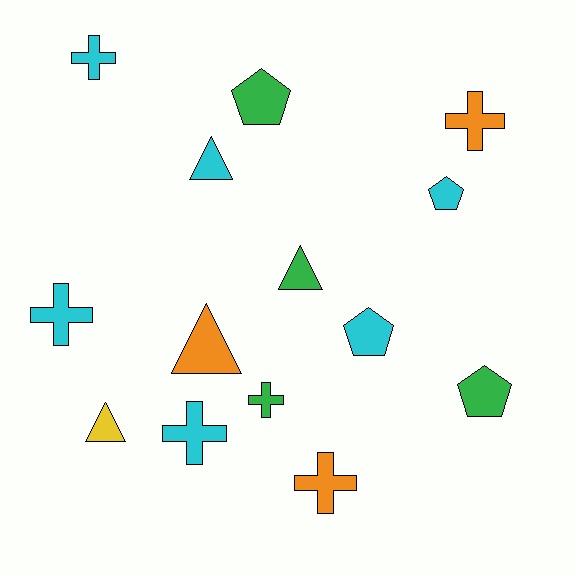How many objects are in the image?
There are 14 objects.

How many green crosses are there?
There is 1 green cross.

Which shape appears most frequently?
Cross, with 6 objects.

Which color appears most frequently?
Cyan, with 6 objects.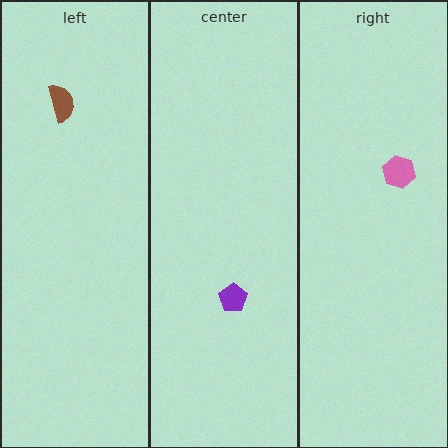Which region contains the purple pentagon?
The center region.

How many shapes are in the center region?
1.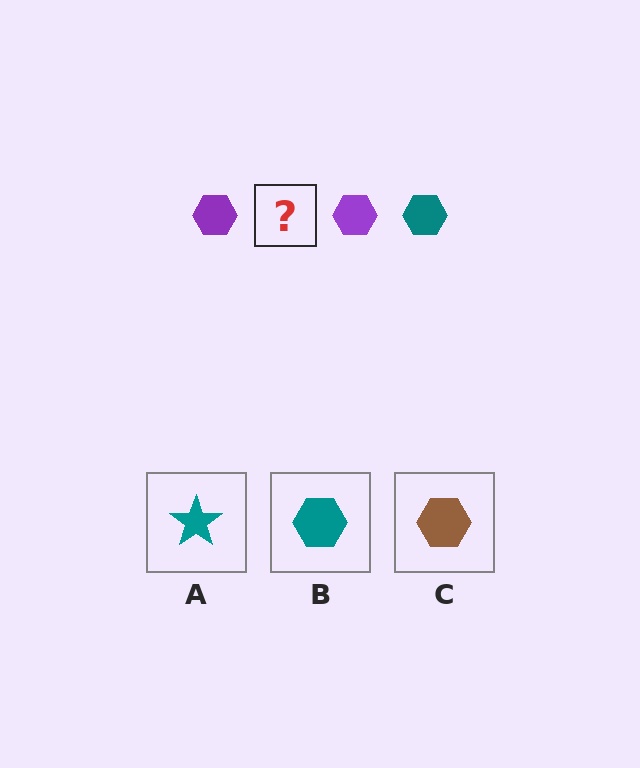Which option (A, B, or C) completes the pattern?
B.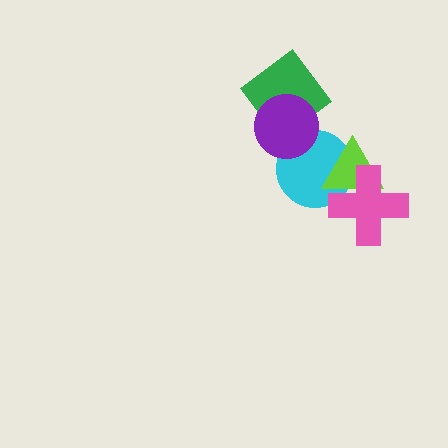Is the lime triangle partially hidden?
Yes, it is partially covered by another shape.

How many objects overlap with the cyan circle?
3 objects overlap with the cyan circle.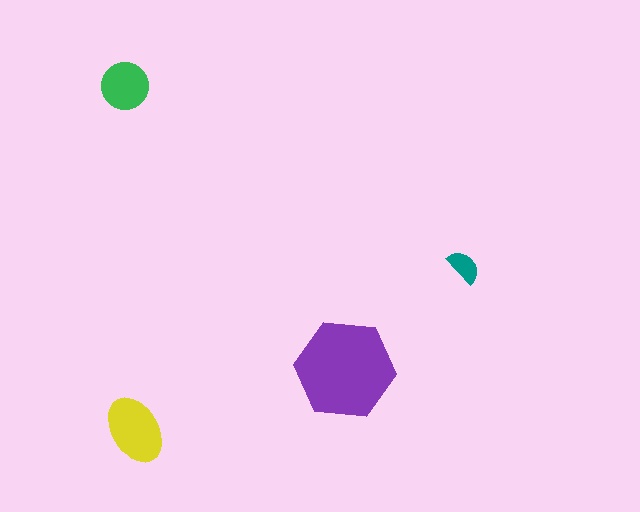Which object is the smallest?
The teal semicircle.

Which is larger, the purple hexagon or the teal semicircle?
The purple hexagon.